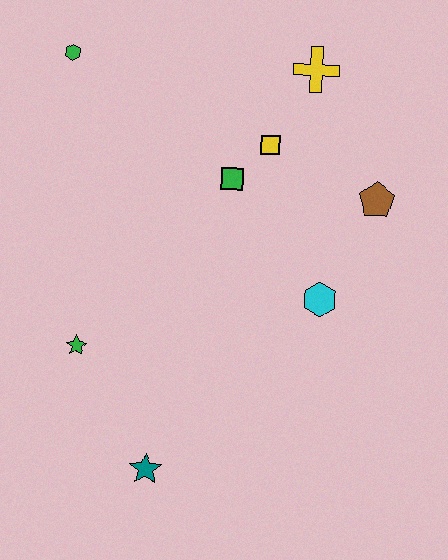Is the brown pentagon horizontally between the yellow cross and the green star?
No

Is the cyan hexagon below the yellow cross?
Yes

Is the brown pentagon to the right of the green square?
Yes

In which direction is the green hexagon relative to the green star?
The green hexagon is above the green star.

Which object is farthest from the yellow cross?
The teal star is farthest from the yellow cross.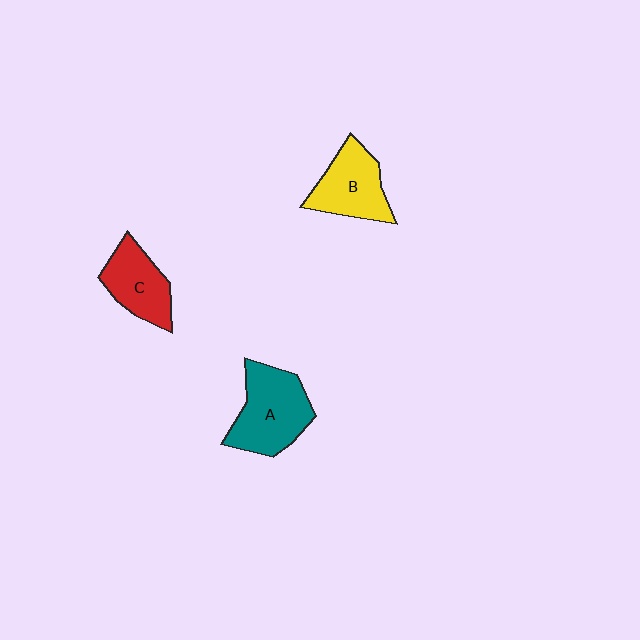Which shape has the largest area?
Shape A (teal).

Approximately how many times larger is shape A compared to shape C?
Approximately 1.4 times.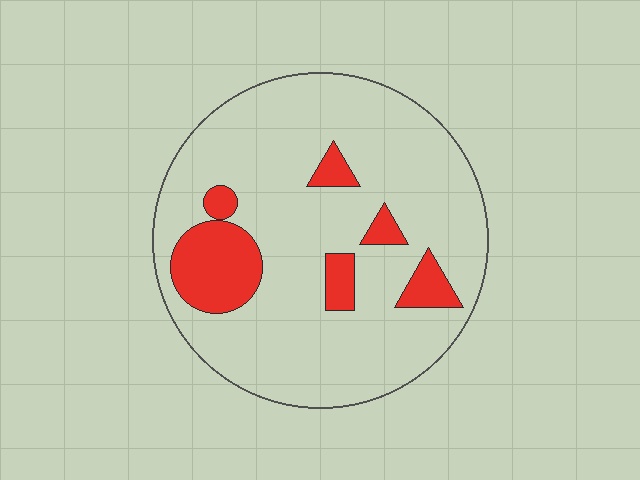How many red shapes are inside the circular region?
6.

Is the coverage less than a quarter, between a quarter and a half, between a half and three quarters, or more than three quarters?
Less than a quarter.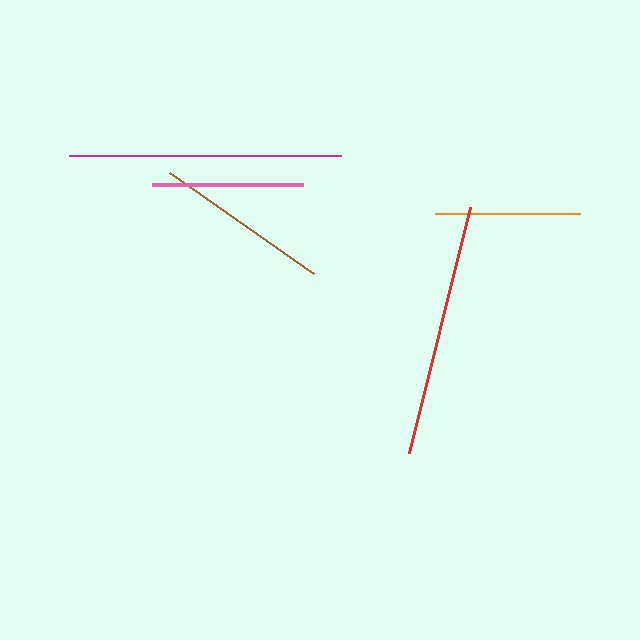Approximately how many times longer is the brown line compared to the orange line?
The brown line is approximately 1.2 times the length of the orange line.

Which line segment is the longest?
The magenta line is the longest at approximately 272 pixels.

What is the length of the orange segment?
The orange segment is approximately 145 pixels long.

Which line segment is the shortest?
The orange line is the shortest at approximately 145 pixels.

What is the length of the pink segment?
The pink segment is approximately 151 pixels long.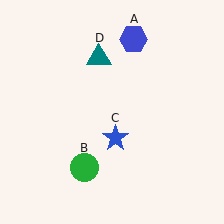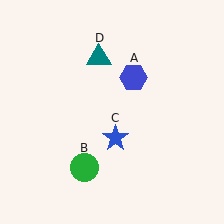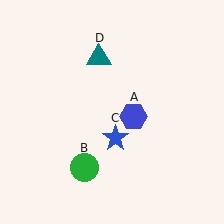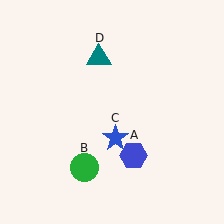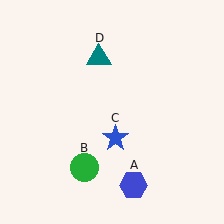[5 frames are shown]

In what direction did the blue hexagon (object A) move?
The blue hexagon (object A) moved down.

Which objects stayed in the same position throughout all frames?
Green circle (object B) and blue star (object C) and teal triangle (object D) remained stationary.